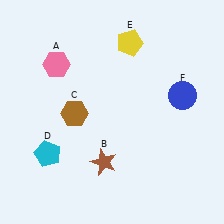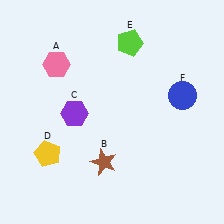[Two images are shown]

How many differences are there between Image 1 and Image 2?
There are 3 differences between the two images.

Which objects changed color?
C changed from brown to purple. D changed from cyan to yellow. E changed from yellow to lime.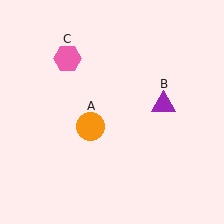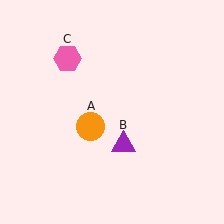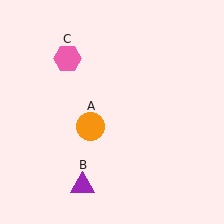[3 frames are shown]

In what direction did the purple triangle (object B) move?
The purple triangle (object B) moved down and to the left.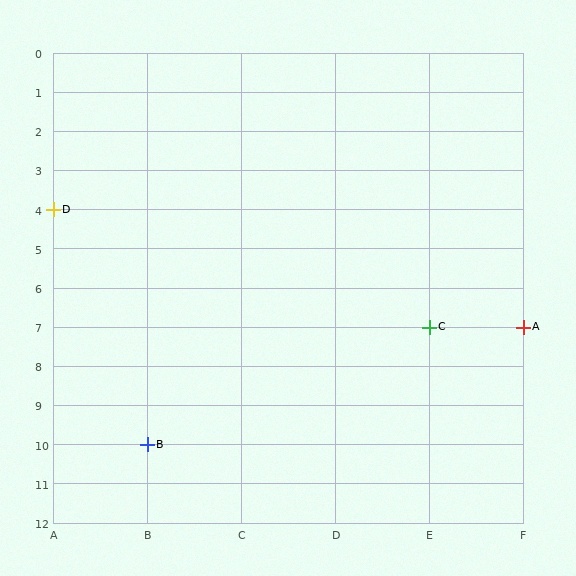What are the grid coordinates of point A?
Point A is at grid coordinates (F, 7).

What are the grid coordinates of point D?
Point D is at grid coordinates (A, 4).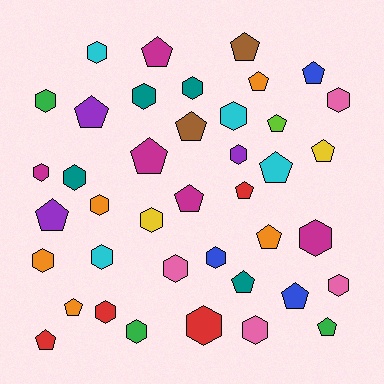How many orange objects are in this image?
There are 5 orange objects.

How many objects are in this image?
There are 40 objects.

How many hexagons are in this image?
There are 21 hexagons.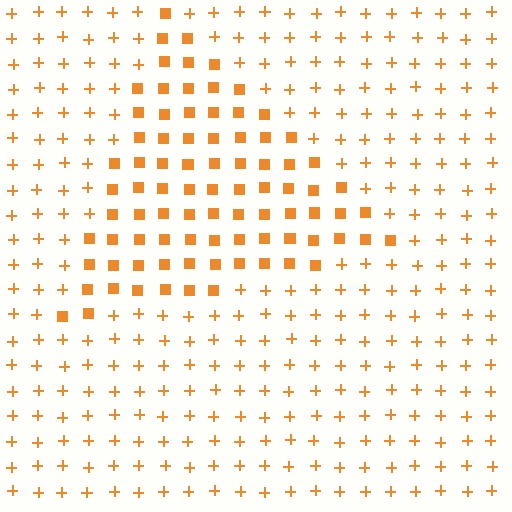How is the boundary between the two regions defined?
The boundary is defined by a change in element shape: squares inside vs. plus signs outside. All elements share the same color and spacing.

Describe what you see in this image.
The image is filled with small orange elements arranged in a uniform grid. A triangle-shaped region contains squares, while the surrounding area contains plus signs. The boundary is defined purely by the change in element shape.